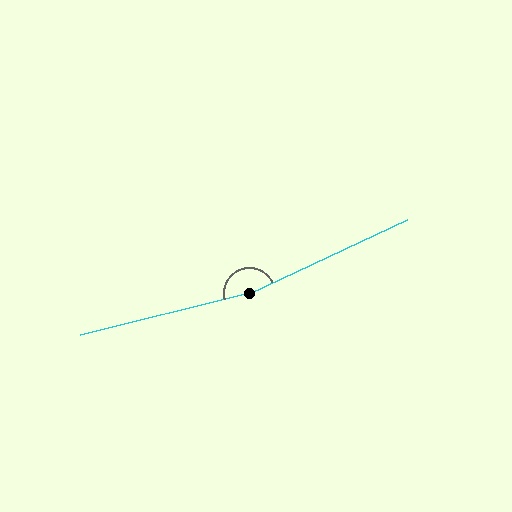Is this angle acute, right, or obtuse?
It is obtuse.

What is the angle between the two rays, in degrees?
Approximately 169 degrees.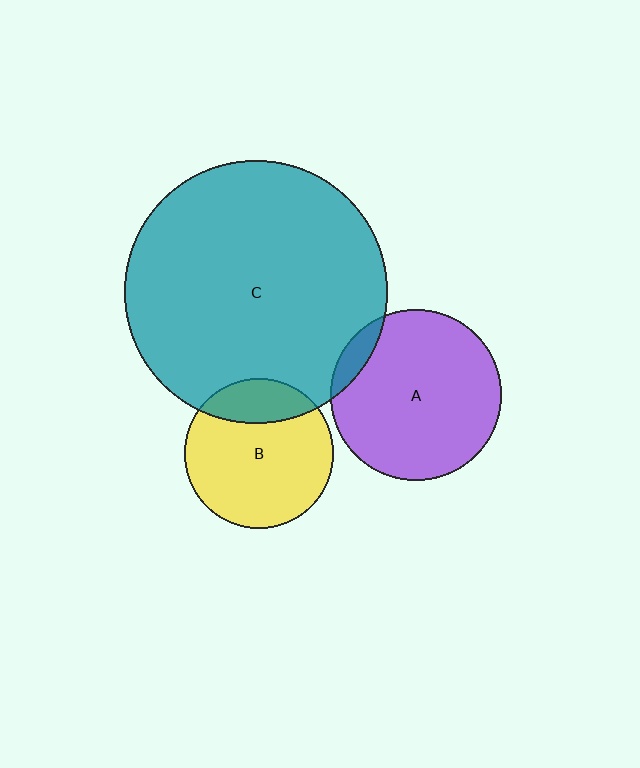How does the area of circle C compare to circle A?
Approximately 2.4 times.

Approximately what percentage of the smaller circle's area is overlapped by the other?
Approximately 20%.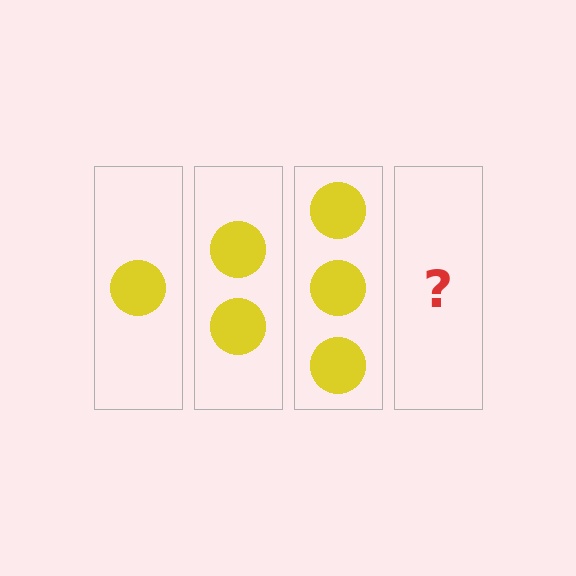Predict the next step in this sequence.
The next step is 4 circles.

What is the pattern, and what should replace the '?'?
The pattern is that each step adds one more circle. The '?' should be 4 circles.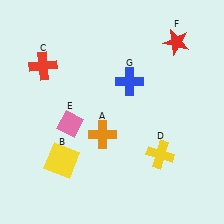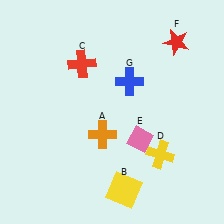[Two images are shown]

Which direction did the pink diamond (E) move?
The pink diamond (E) moved right.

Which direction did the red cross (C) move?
The red cross (C) moved right.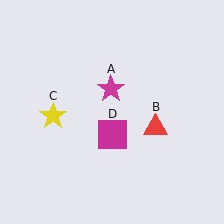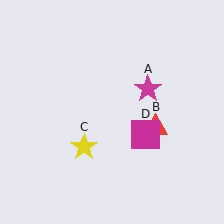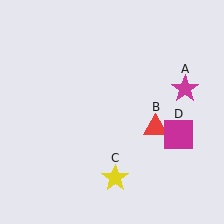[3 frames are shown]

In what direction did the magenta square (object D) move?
The magenta square (object D) moved right.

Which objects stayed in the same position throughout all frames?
Red triangle (object B) remained stationary.